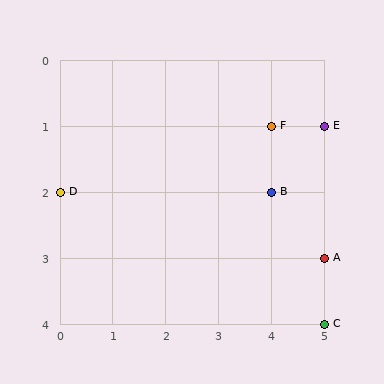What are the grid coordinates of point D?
Point D is at grid coordinates (0, 2).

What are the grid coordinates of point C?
Point C is at grid coordinates (5, 4).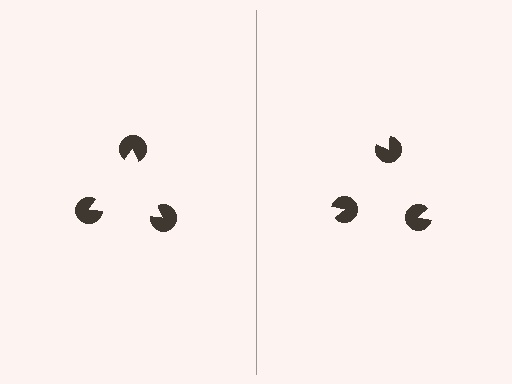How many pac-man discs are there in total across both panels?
6 — 3 on each side.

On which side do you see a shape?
An illusory triangle appears on the left side. On the right side the wedge cuts are rotated, so no coherent shape forms.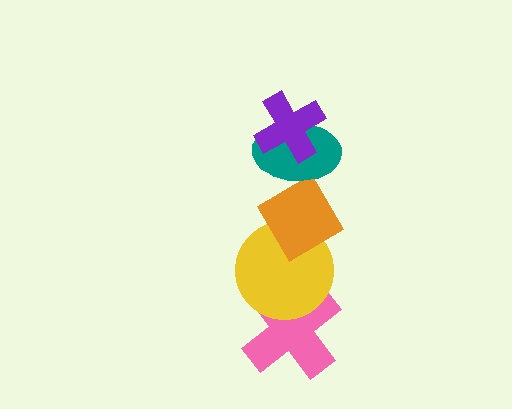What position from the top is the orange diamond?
The orange diamond is 3rd from the top.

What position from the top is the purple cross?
The purple cross is 1st from the top.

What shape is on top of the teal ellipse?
The purple cross is on top of the teal ellipse.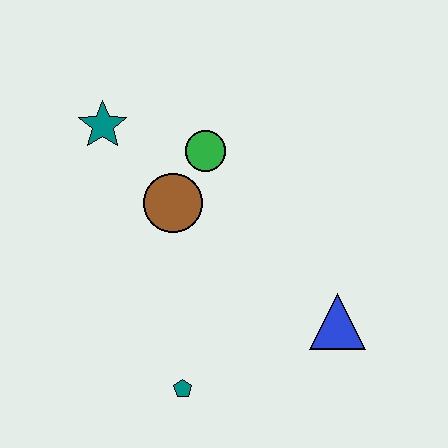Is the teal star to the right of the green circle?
No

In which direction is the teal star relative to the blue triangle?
The teal star is to the left of the blue triangle.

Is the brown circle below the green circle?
Yes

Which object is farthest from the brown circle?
The blue triangle is farthest from the brown circle.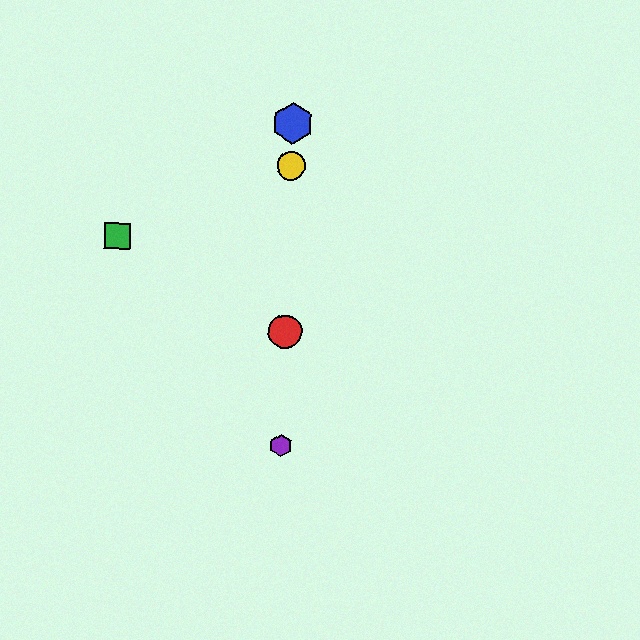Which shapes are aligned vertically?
The red circle, the blue hexagon, the yellow circle, the purple hexagon are aligned vertically.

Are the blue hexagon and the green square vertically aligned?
No, the blue hexagon is at x≈293 and the green square is at x≈118.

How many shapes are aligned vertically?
4 shapes (the red circle, the blue hexagon, the yellow circle, the purple hexagon) are aligned vertically.